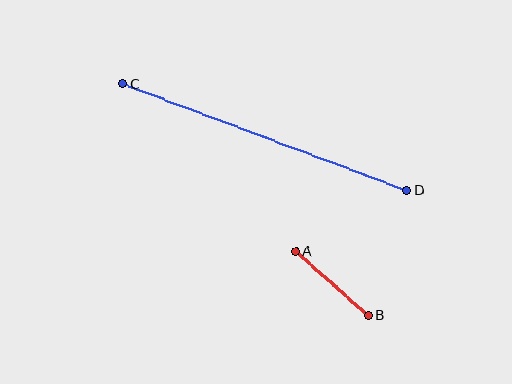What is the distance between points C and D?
The distance is approximately 304 pixels.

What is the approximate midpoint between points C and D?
The midpoint is at approximately (265, 137) pixels.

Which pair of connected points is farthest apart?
Points C and D are farthest apart.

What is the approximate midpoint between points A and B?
The midpoint is at approximately (332, 283) pixels.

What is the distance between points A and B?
The distance is approximately 97 pixels.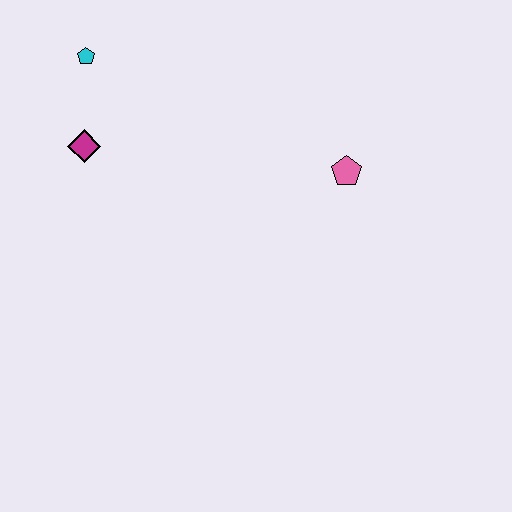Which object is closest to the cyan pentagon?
The magenta diamond is closest to the cyan pentagon.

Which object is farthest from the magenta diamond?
The pink pentagon is farthest from the magenta diamond.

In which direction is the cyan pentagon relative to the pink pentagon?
The cyan pentagon is to the left of the pink pentagon.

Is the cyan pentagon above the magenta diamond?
Yes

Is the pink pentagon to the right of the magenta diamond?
Yes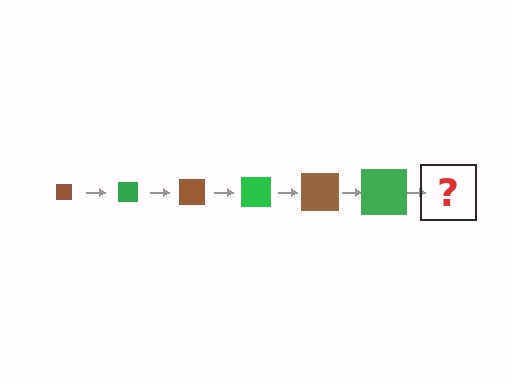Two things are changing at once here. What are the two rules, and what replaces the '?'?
The two rules are that the square grows larger each step and the color cycles through brown and green. The '?' should be a brown square, larger than the previous one.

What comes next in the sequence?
The next element should be a brown square, larger than the previous one.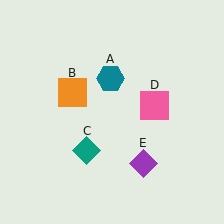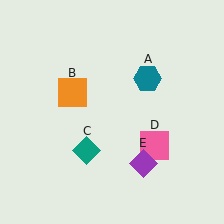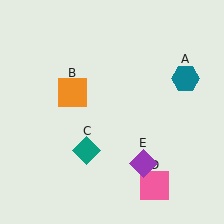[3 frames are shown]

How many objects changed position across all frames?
2 objects changed position: teal hexagon (object A), pink square (object D).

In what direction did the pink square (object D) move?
The pink square (object D) moved down.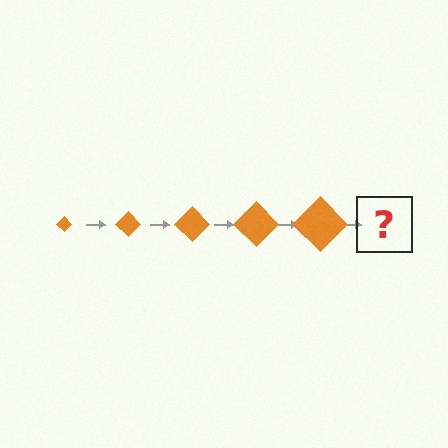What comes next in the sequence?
The next element should be an orange diamond, larger than the previous one.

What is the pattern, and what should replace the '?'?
The pattern is that the diamond gets progressively larger each step. The '?' should be an orange diamond, larger than the previous one.